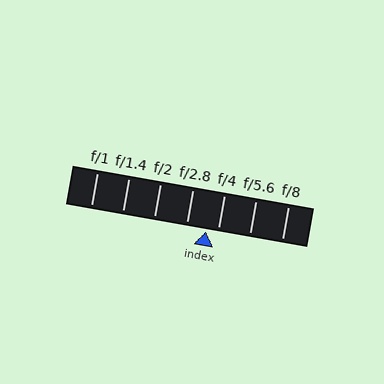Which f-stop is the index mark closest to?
The index mark is closest to f/4.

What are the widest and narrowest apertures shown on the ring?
The widest aperture shown is f/1 and the narrowest is f/8.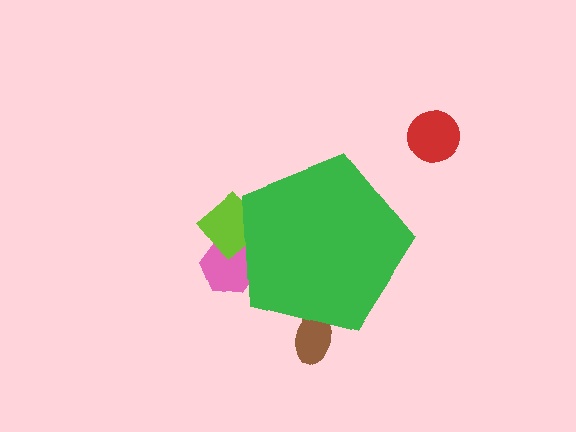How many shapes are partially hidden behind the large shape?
3 shapes are partially hidden.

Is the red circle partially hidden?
No, the red circle is fully visible.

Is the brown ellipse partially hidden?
Yes, the brown ellipse is partially hidden behind the green pentagon.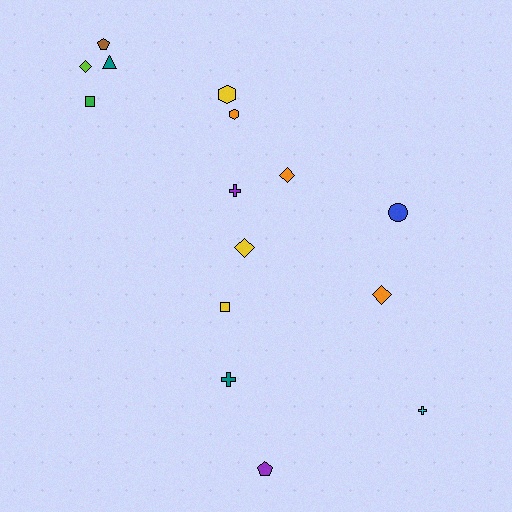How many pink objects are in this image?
There are no pink objects.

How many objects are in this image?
There are 15 objects.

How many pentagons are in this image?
There are 2 pentagons.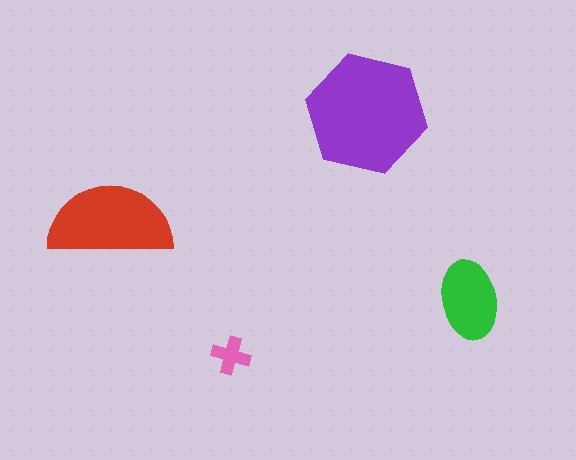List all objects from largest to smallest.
The purple hexagon, the red semicircle, the green ellipse, the pink cross.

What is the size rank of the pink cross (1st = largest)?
4th.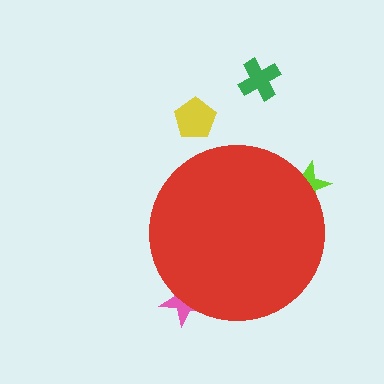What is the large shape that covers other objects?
A red circle.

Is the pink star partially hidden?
Yes, the pink star is partially hidden behind the red circle.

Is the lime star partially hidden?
Yes, the lime star is partially hidden behind the red circle.